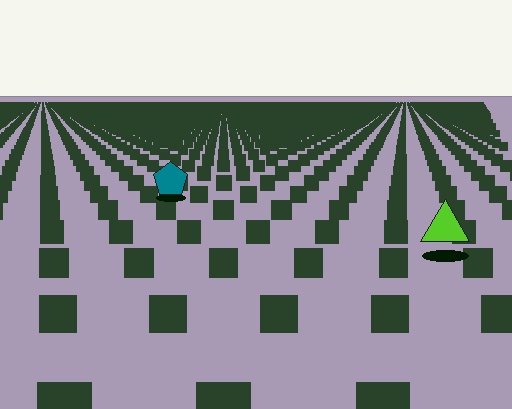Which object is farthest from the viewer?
The teal pentagon is farthest from the viewer. It appears smaller and the ground texture around it is denser.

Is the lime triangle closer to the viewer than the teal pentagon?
Yes. The lime triangle is closer — you can tell from the texture gradient: the ground texture is coarser near it.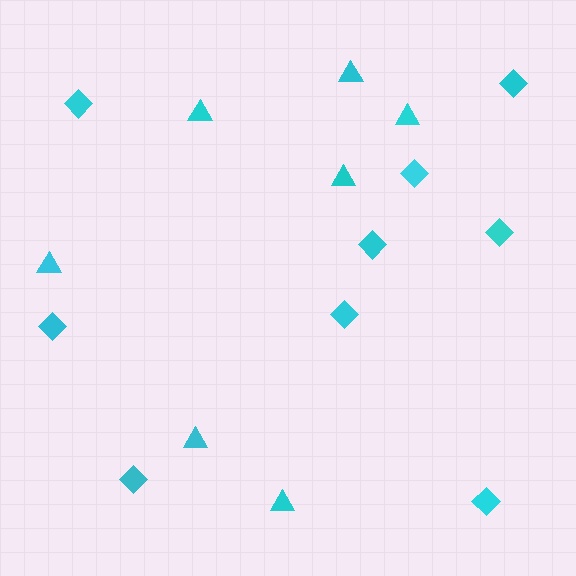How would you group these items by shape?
There are 2 groups: one group of diamonds (9) and one group of triangles (7).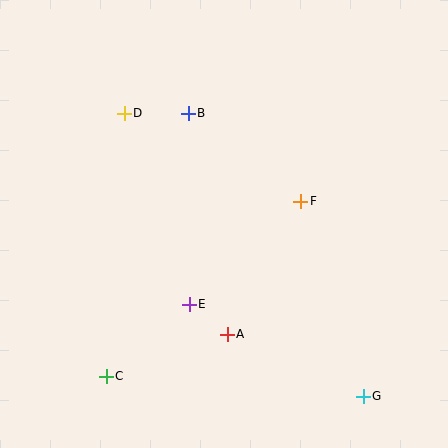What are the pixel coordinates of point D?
Point D is at (124, 113).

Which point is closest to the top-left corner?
Point D is closest to the top-left corner.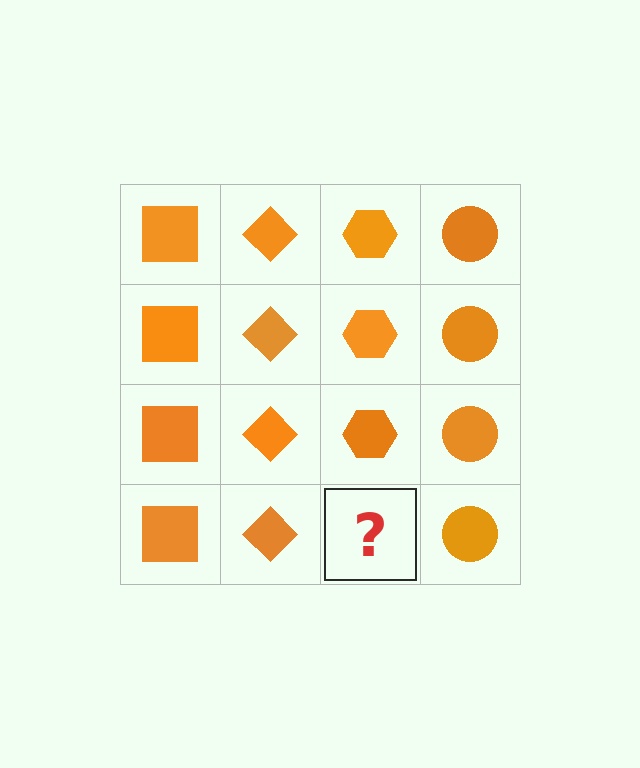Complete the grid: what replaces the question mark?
The question mark should be replaced with an orange hexagon.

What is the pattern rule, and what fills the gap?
The rule is that each column has a consistent shape. The gap should be filled with an orange hexagon.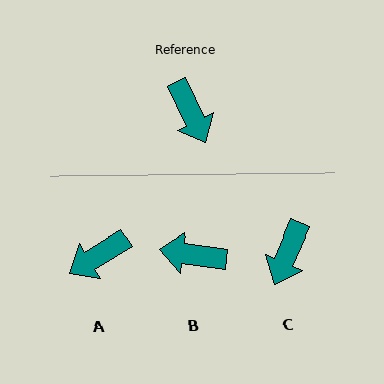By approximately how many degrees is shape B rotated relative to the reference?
Approximately 124 degrees clockwise.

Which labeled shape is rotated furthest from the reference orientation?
B, about 124 degrees away.